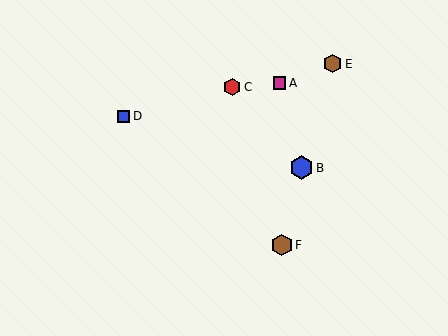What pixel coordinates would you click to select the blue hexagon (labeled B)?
Click at (302, 168) to select the blue hexagon B.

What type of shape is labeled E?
Shape E is a brown hexagon.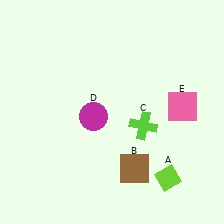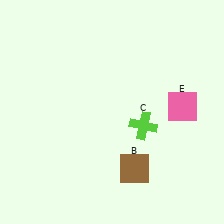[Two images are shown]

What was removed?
The magenta circle (D), the lime diamond (A) were removed in Image 2.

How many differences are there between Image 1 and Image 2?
There are 2 differences between the two images.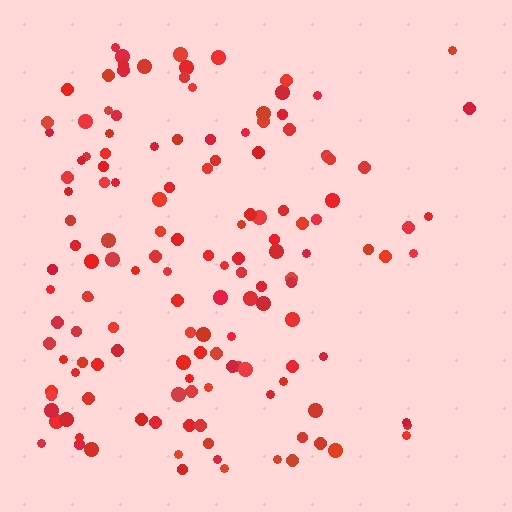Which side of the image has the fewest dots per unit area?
The right.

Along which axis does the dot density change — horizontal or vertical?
Horizontal.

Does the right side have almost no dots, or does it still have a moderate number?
Still a moderate number, just noticeably fewer than the left.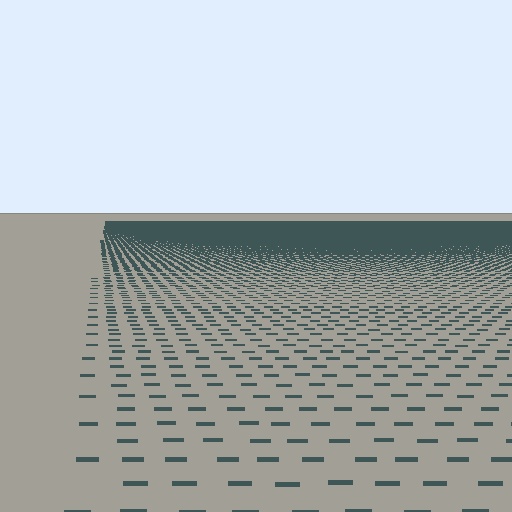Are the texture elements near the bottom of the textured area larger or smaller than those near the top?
Larger. Near the bottom, elements are closer to the viewer and appear at a bigger on-screen size.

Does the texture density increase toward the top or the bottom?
Density increases toward the top.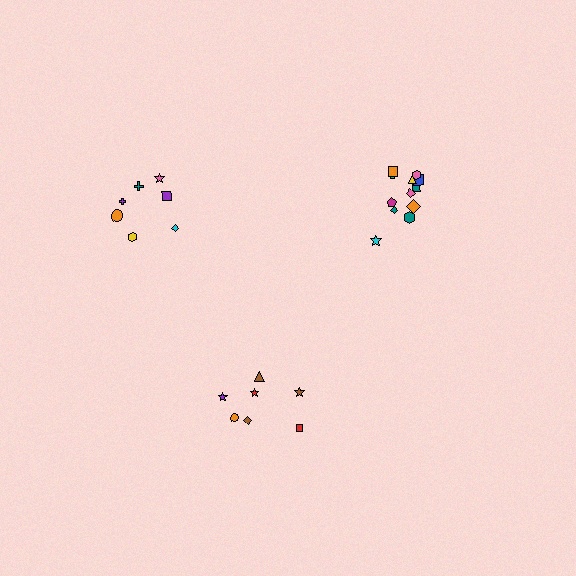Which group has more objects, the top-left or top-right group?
The top-right group.